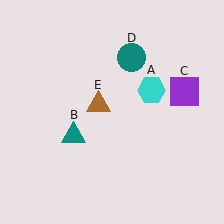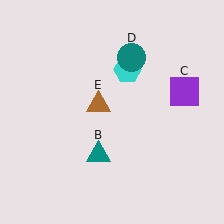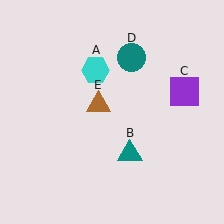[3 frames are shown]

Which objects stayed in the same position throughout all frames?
Purple square (object C) and teal circle (object D) and brown triangle (object E) remained stationary.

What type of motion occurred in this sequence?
The cyan hexagon (object A), teal triangle (object B) rotated counterclockwise around the center of the scene.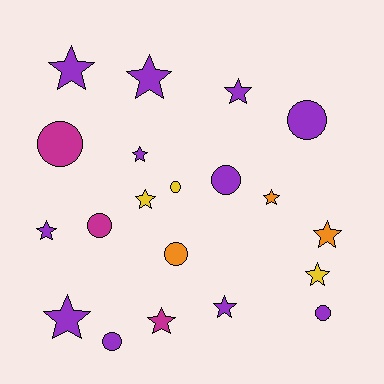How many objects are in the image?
There are 20 objects.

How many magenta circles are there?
There are 2 magenta circles.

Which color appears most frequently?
Purple, with 11 objects.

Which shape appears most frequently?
Star, with 12 objects.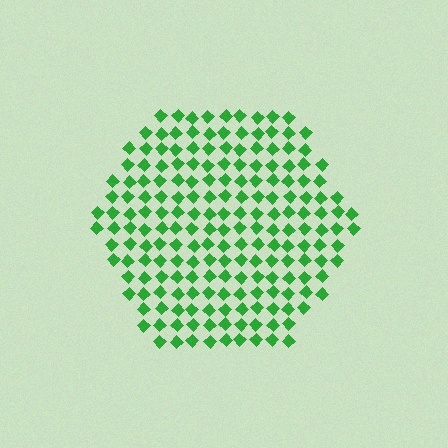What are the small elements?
The small elements are diamonds.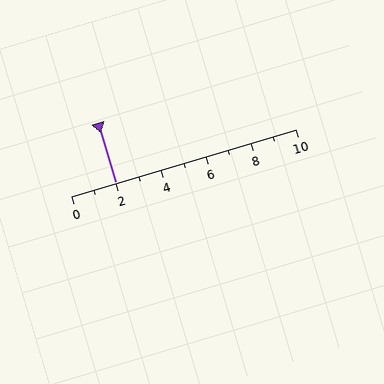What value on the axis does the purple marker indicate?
The marker indicates approximately 2.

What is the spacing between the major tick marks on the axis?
The major ticks are spaced 2 apart.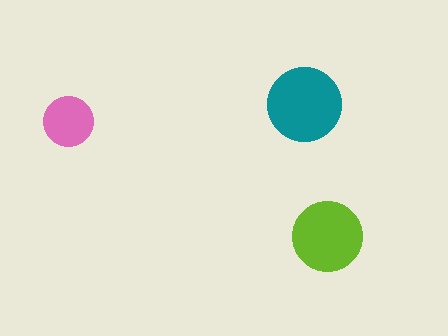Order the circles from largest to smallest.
the teal one, the lime one, the pink one.